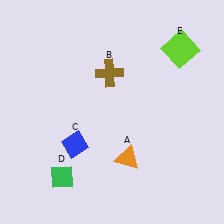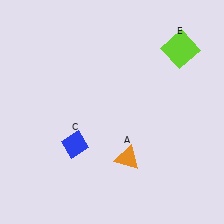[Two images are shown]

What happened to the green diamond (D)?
The green diamond (D) was removed in Image 2. It was in the bottom-left area of Image 1.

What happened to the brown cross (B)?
The brown cross (B) was removed in Image 2. It was in the top-left area of Image 1.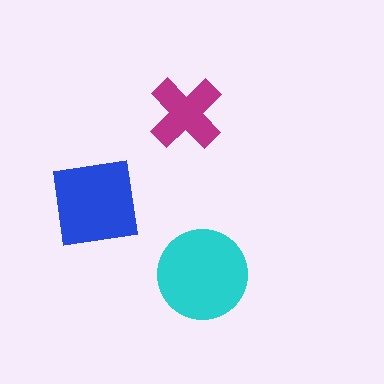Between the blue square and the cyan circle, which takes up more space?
The cyan circle.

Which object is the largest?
The cyan circle.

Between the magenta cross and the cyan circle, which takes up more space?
The cyan circle.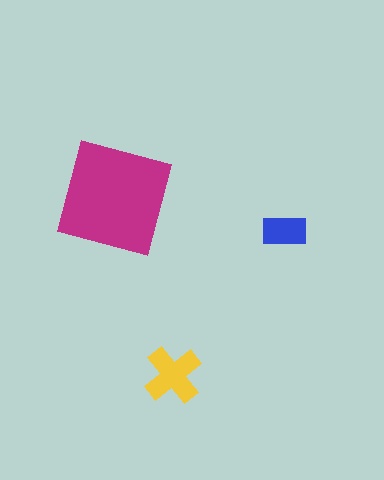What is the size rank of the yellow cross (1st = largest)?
2nd.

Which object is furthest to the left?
The magenta square is leftmost.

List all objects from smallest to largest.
The blue rectangle, the yellow cross, the magenta square.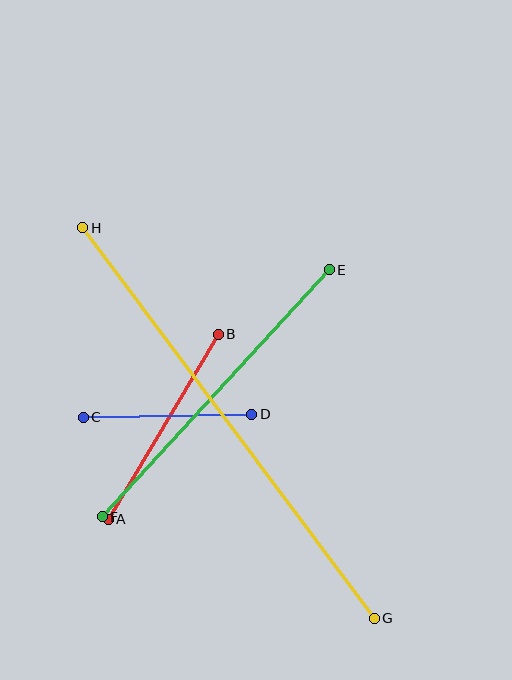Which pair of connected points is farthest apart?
Points G and H are farthest apart.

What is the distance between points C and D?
The distance is approximately 169 pixels.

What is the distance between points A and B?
The distance is approximately 215 pixels.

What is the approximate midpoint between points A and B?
The midpoint is at approximately (163, 427) pixels.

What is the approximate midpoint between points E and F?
The midpoint is at approximately (216, 393) pixels.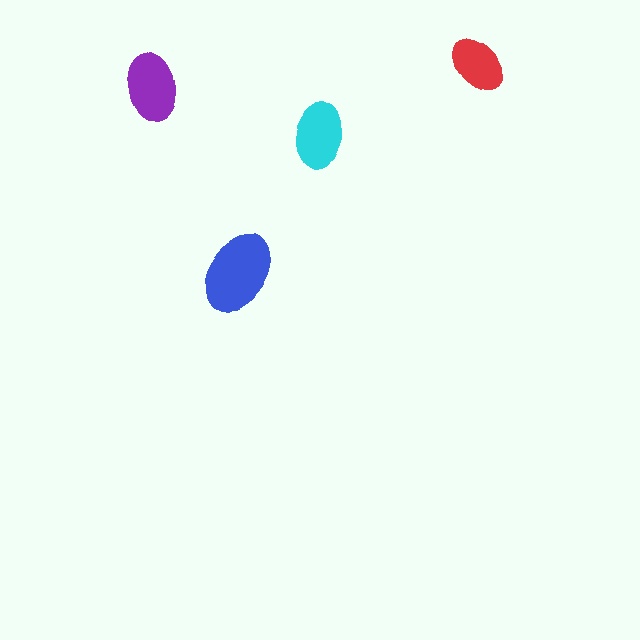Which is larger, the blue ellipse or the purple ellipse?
The blue one.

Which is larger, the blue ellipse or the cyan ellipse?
The blue one.